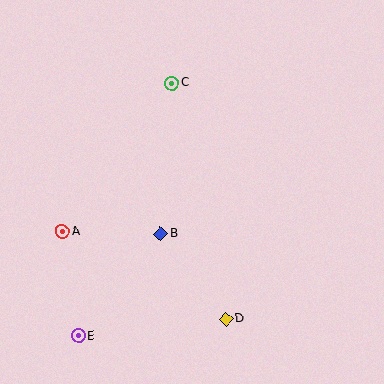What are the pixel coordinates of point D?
Point D is at (226, 319).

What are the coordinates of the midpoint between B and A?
The midpoint between B and A is at (111, 233).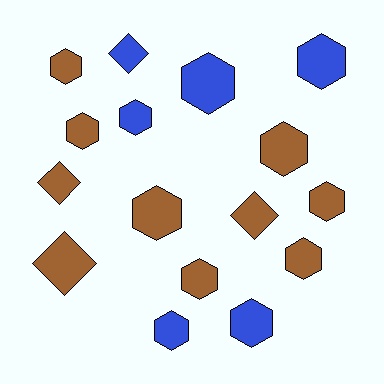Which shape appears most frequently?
Hexagon, with 12 objects.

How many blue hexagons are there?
There are 5 blue hexagons.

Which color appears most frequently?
Brown, with 10 objects.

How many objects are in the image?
There are 16 objects.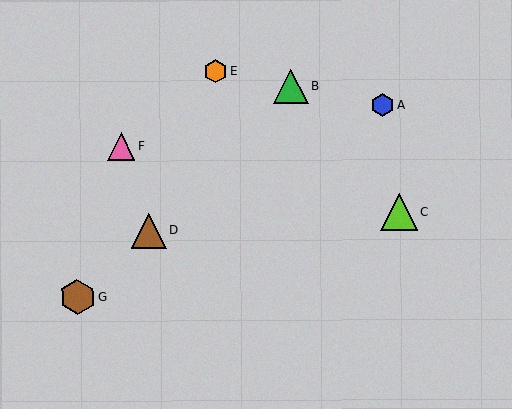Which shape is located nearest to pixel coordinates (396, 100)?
The blue hexagon (labeled A) at (383, 105) is nearest to that location.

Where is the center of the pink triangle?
The center of the pink triangle is at (121, 146).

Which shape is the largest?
The lime triangle (labeled C) is the largest.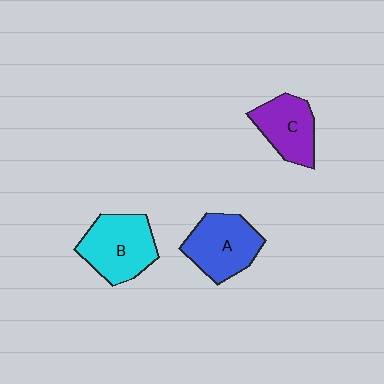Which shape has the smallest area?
Shape C (purple).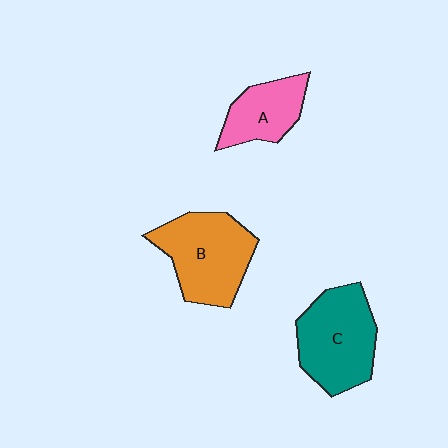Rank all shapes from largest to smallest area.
From largest to smallest: B (orange), C (teal), A (pink).